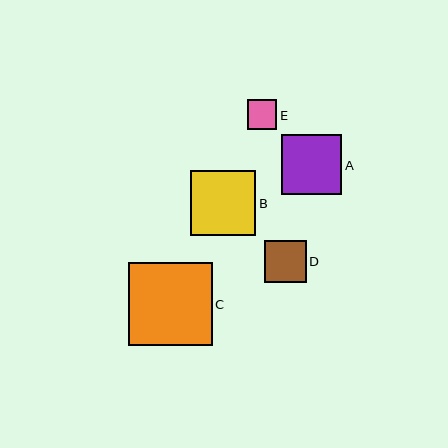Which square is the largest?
Square C is the largest with a size of approximately 83 pixels.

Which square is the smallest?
Square E is the smallest with a size of approximately 30 pixels.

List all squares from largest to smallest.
From largest to smallest: C, B, A, D, E.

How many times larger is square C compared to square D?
Square C is approximately 2.0 times the size of square D.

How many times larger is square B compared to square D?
Square B is approximately 1.6 times the size of square D.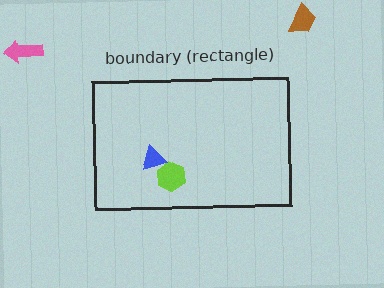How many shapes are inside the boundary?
2 inside, 2 outside.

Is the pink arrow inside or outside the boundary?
Outside.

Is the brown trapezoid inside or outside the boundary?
Outside.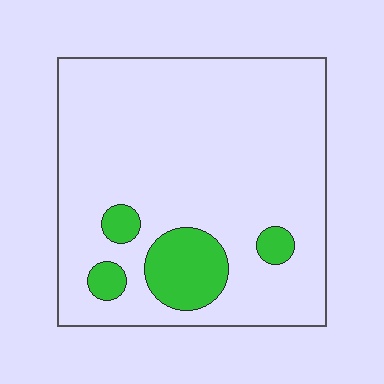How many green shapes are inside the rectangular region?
4.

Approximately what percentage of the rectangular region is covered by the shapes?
Approximately 15%.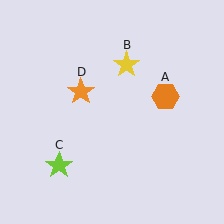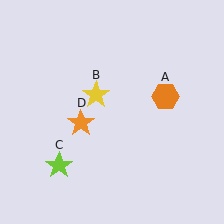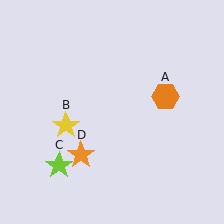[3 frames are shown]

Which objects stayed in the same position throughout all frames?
Orange hexagon (object A) and lime star (object C) remained stationary.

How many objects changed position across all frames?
2 objects changed position: yellow star (object B), orange star (object D).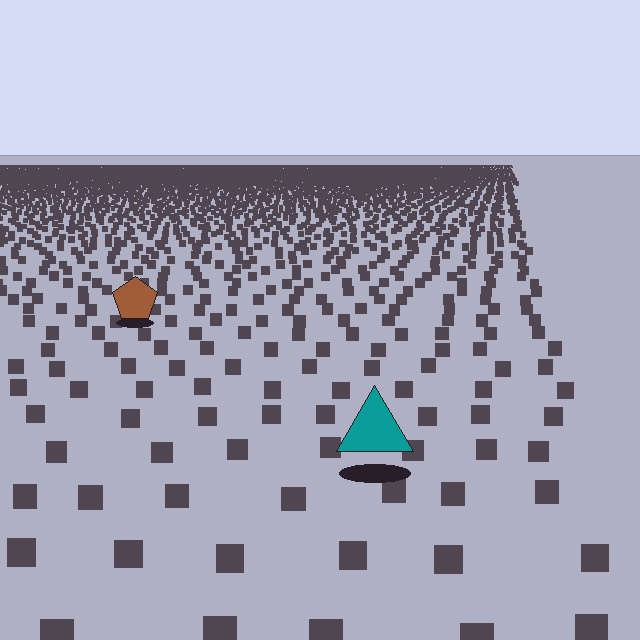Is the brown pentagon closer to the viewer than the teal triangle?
No. The teal triangle is closer — you can tell from the texture gradient: the ground texture is coarser near it.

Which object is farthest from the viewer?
The brown pentagon is farthest from the viewer. It appears smaller and the ground texture around it is denser.